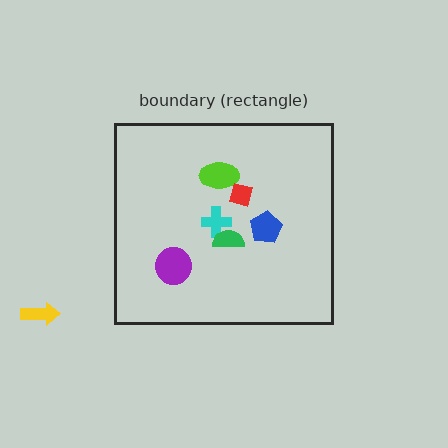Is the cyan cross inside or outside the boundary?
Inside.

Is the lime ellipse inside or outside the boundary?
Inside.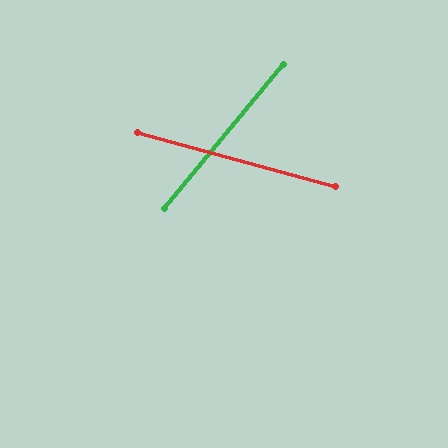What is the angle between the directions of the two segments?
Approximately 66 degrees.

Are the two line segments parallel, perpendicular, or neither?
Neither parallel nor perpendicular — they differ by about 66°.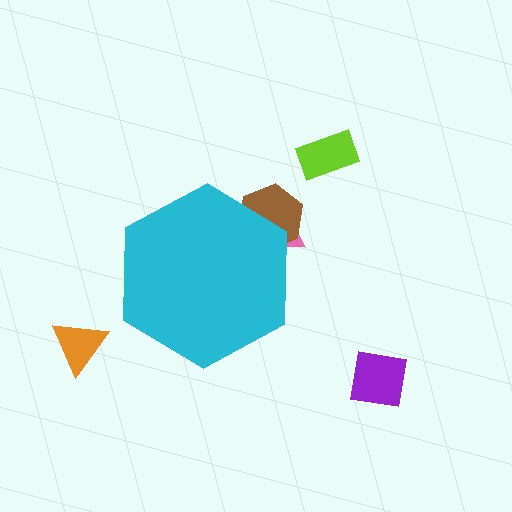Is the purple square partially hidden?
No, the purple square is fully visible.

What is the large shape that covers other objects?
A cyan hexagon.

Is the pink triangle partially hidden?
Yes, the pink triangle is partially hidden behind the cyan hexagon.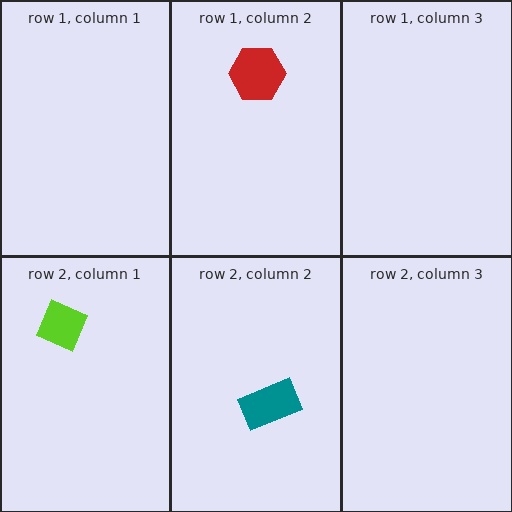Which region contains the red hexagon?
The row 1, column 2 region.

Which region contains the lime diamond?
The row 2, column 1 region.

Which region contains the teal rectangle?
The row 2, column 2 region.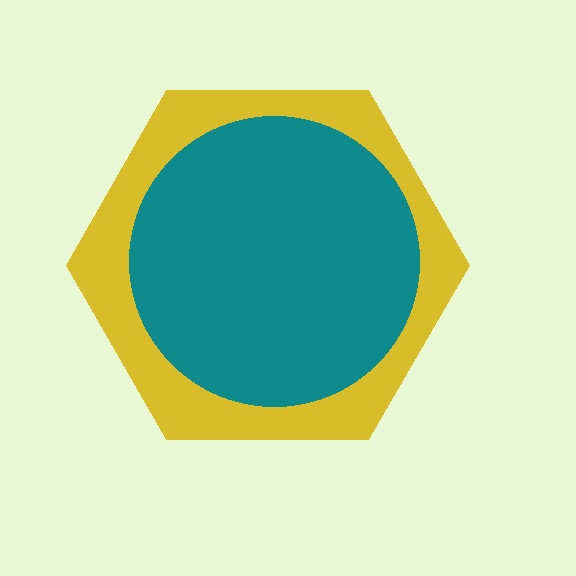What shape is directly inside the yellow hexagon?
The teal circle.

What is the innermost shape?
The teal circle.